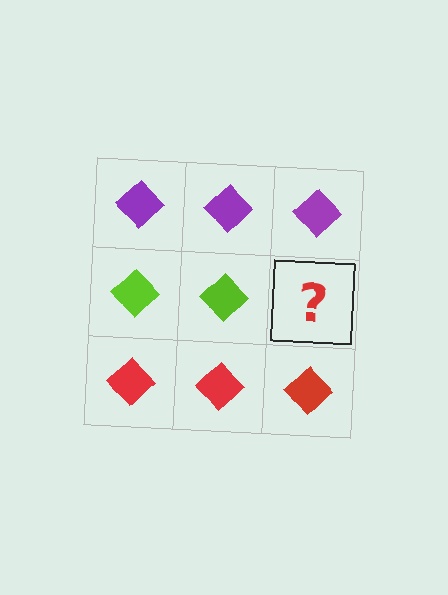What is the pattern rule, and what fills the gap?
The rule is that each row has a consistent color. The gap should be filled with a lime diamond.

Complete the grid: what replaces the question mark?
The question mark should be replaced with a lime diamond.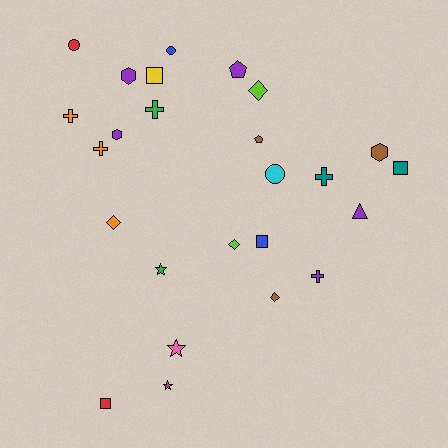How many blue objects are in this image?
There are 2 blue objects.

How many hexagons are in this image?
There are 3 hexagons.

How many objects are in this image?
There are 25 objects.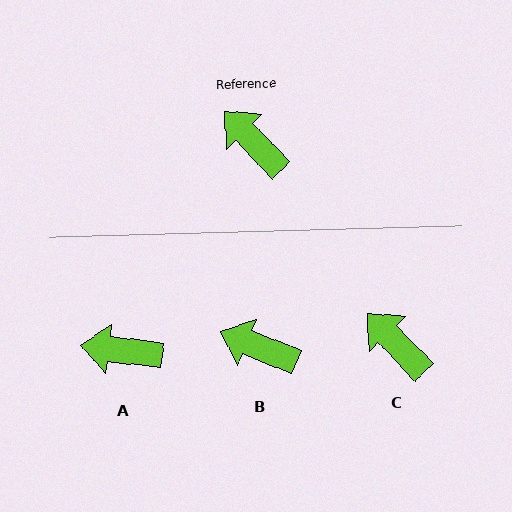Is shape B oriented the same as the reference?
No, it is off by about 24 degrees.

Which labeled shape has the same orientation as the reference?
C.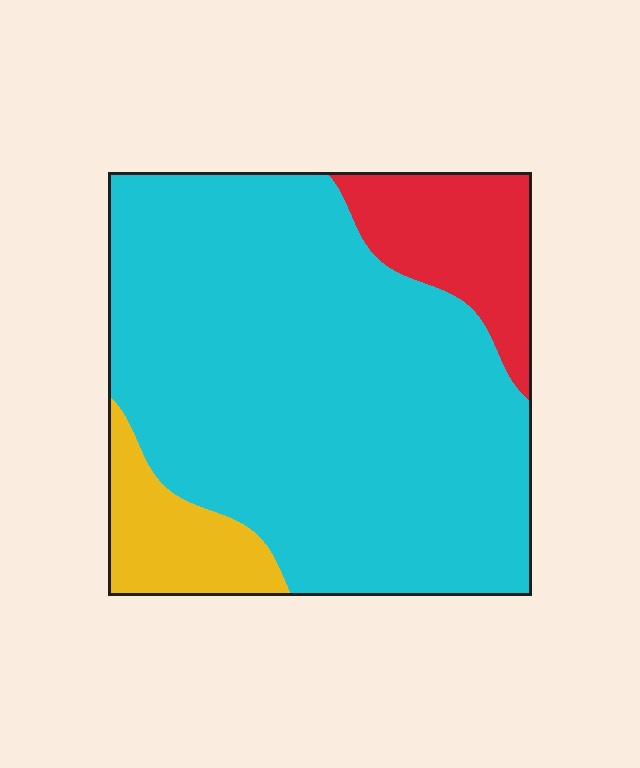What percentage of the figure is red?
Red covers 13% of the figure.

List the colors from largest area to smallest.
From largest to smallest: cyan, red, yellow.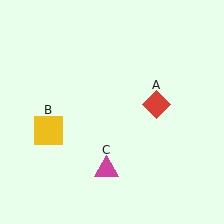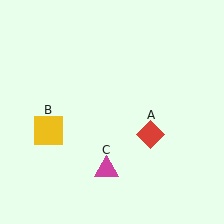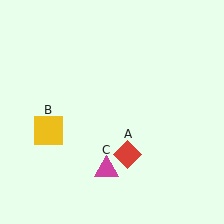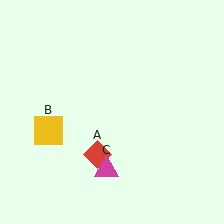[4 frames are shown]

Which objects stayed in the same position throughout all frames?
Yellow square (object B) and magenta triangle (object C) remained stationary.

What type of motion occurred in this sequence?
The red diamond (object A) rotated clockwise around the center of the scene.